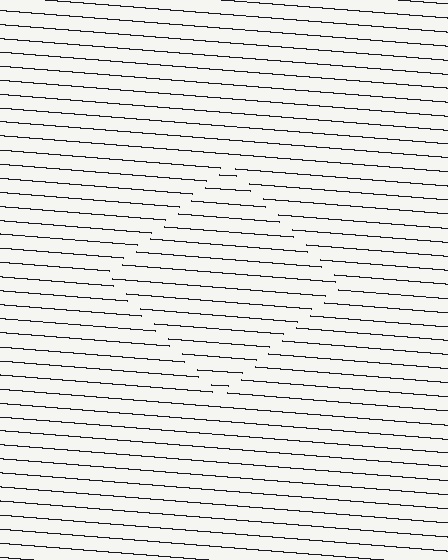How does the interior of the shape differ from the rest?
The interior of the shape contains the same grating, shifted by half a period — the contour is defined by the phase discontinuity where line-ends from the inner and outer gratings abut.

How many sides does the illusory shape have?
4 sides — the line-ends trace a square.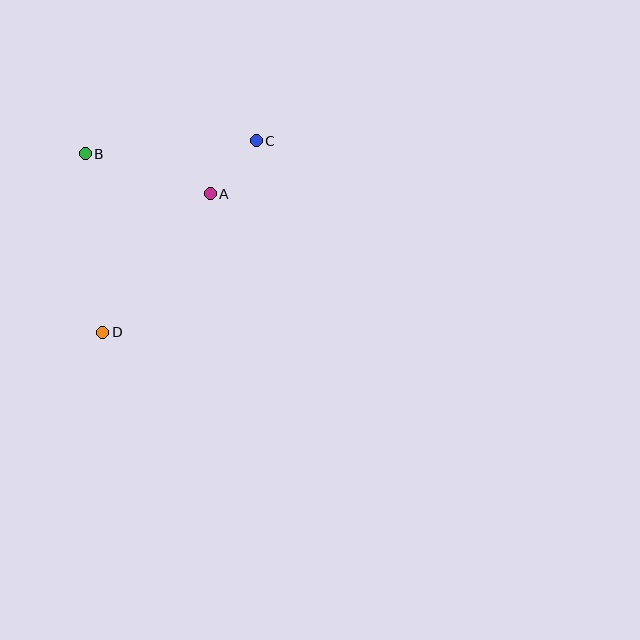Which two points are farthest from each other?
Points C and D are farthest from each other.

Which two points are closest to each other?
Points A and C are closest to each other.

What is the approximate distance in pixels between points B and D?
The distance between B and D is approximately 179 pixels.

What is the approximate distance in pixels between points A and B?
The distance between A and B is approximately 131 pixels.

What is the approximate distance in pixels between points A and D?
The distance between A and D is approximately 175 pixels.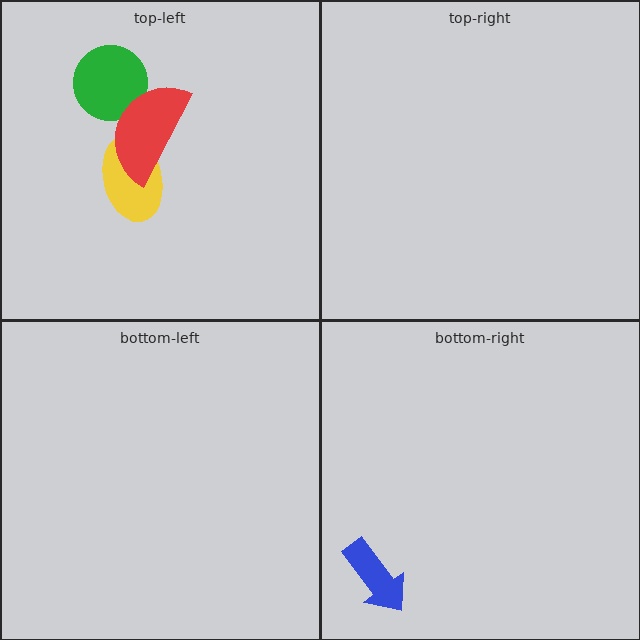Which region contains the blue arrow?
The bottom-right region.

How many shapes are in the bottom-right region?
1.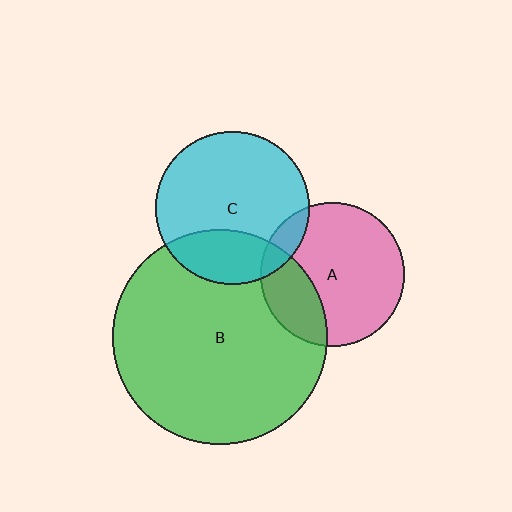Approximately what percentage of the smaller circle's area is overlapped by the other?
Approximately 10%.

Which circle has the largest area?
Circle B (green).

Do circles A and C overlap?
Yes.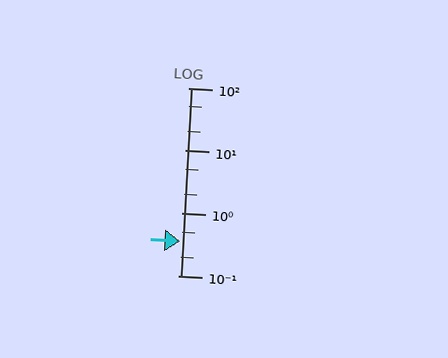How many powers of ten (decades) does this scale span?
The scale spans 3 decades, from 0.1 to 100.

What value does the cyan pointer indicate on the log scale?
The pointer indicates approximately 0.36.